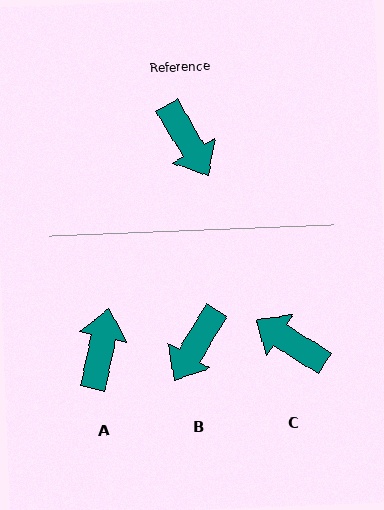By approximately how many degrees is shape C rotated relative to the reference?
Approximately 153 degrees clockwise.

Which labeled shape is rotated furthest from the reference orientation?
C, about 153 degrees away.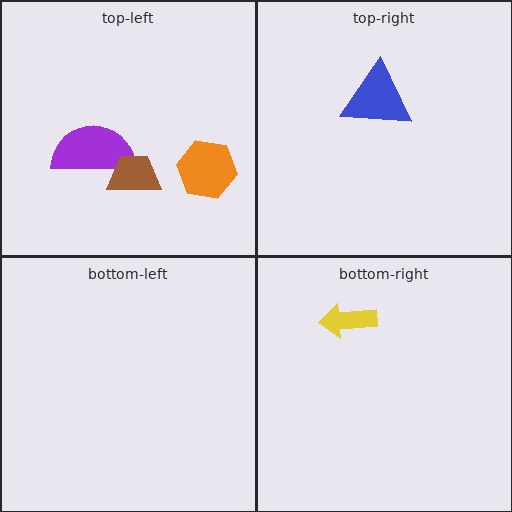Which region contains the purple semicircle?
The top-left region.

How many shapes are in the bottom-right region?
1.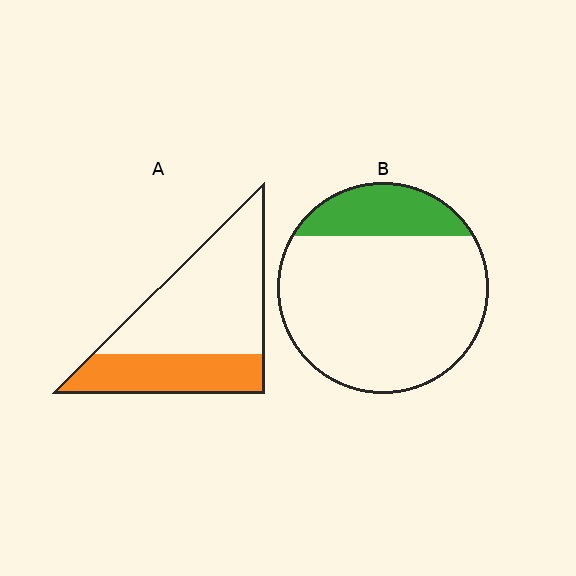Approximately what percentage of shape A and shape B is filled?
A is approximately 35% and B is approximately 20%.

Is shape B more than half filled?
No.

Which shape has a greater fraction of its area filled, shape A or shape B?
Shape A.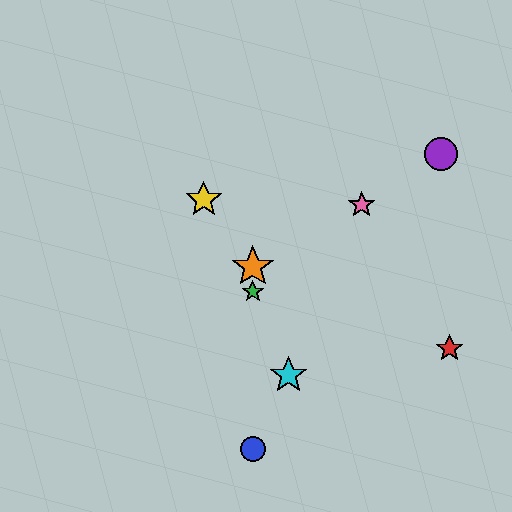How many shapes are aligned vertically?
3 shapes (the blue circle, the green star, the orange star) are aligned vertically.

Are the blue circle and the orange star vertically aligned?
Yes, both are at x≈253.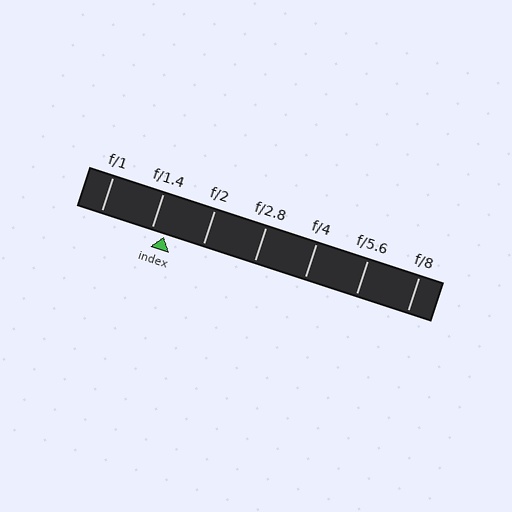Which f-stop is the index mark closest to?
The index mark is closest to f/1.4.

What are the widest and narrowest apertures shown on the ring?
The widest aperture shown is f/1 and the narrowest is f/8.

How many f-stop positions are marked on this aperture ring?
There are 7 f-stop positions marked.